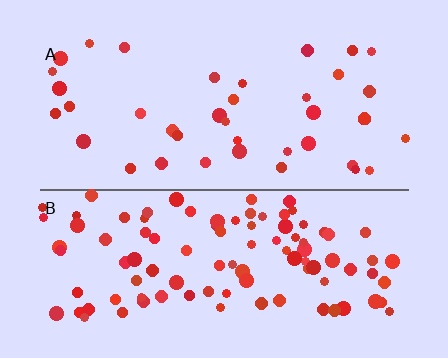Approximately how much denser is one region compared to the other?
Approximately 2.4× — region B over region A.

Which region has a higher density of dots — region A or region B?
B (the bottom).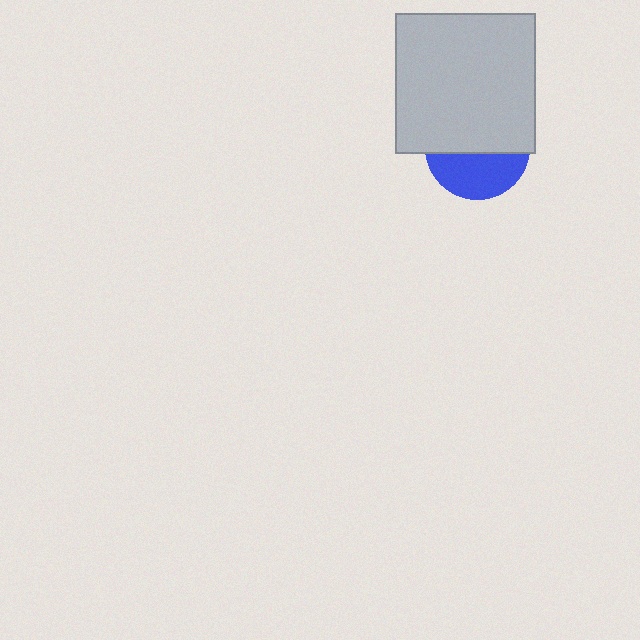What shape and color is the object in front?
The object in front is a light gray square.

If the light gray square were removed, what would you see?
You would see the complete blue circle.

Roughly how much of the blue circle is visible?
A small part of it is visible (roughly 43%).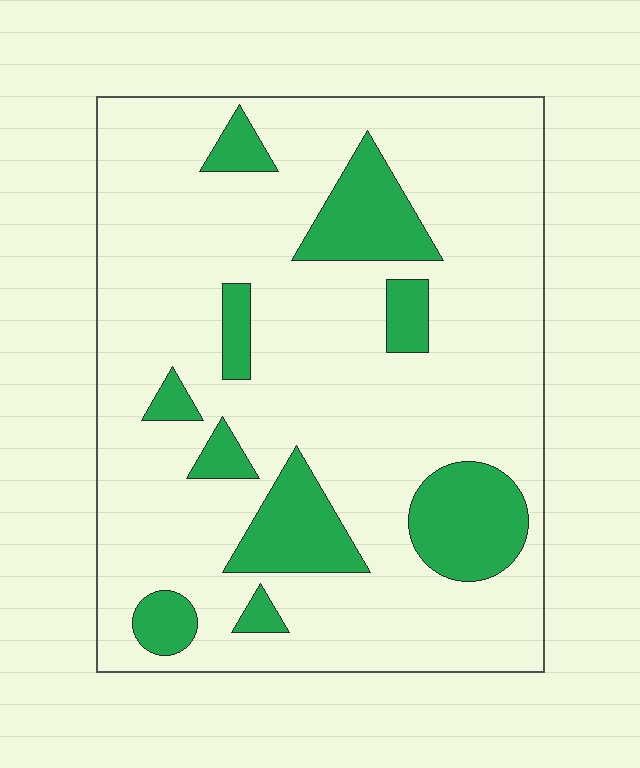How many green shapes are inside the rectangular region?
10.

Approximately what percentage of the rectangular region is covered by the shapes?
Approximately 20%.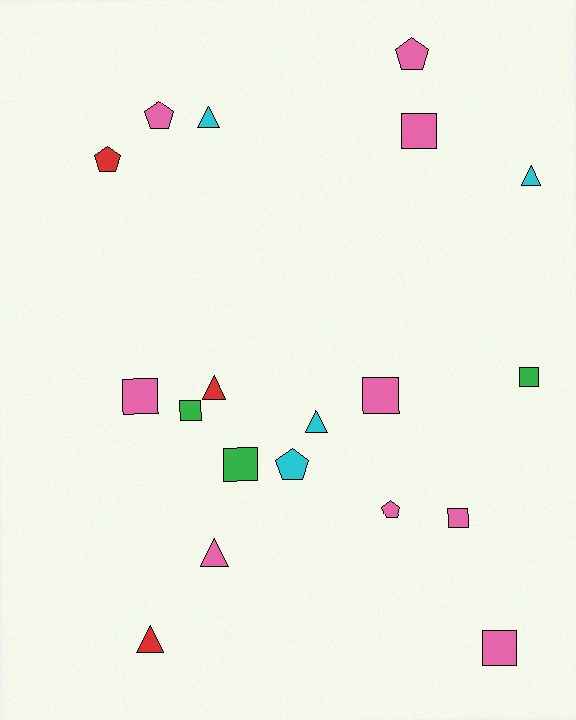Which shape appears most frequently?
Square, with 8 objects.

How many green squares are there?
There are 3 green squares.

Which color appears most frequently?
Pink, with 9 objects.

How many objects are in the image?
There are 19 objects.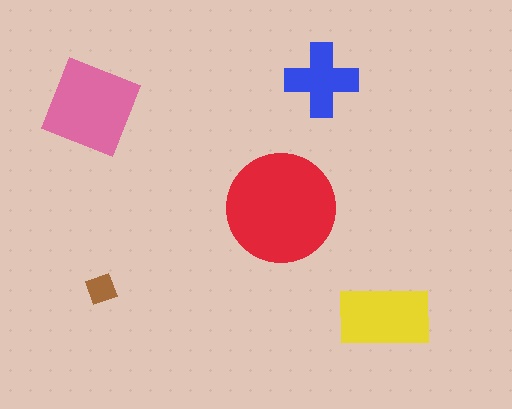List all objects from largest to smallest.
The red circle, the pink square, the yellow rectangle, the blue cross, the brown diamond.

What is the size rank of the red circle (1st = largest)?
1st.